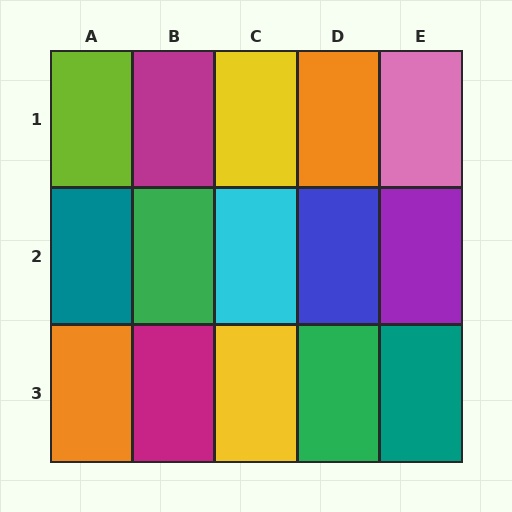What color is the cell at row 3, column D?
Green.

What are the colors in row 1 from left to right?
Lime, magenta, yellow, orange, pink.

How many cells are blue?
1 cell is blue.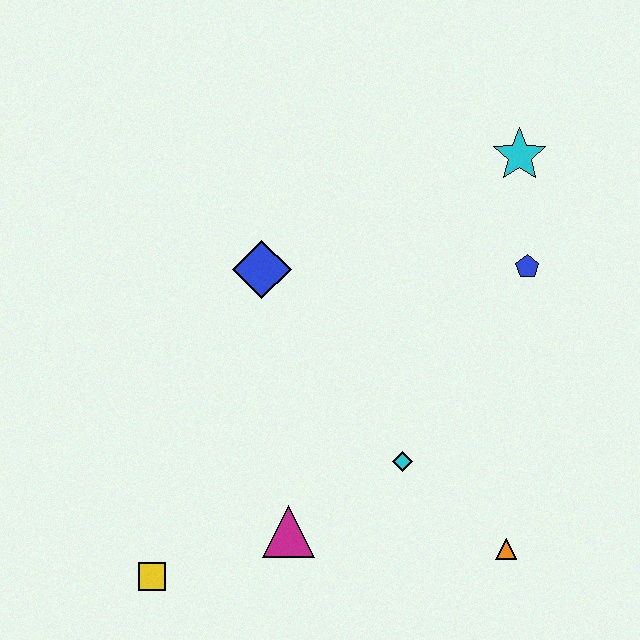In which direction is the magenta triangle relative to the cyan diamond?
The magenta triangle is to the left of the cyan diamond.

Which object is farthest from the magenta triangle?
The cyan star is farthest from the magenta triangle.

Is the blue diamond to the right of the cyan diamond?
No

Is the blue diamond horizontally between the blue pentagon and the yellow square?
Yes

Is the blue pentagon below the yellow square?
No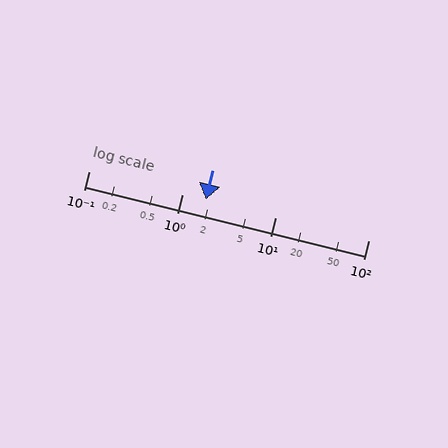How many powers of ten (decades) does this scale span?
The scale spans 3 decades, from 0.1 to 100.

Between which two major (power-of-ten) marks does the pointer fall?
The pointer is between 1 and 10.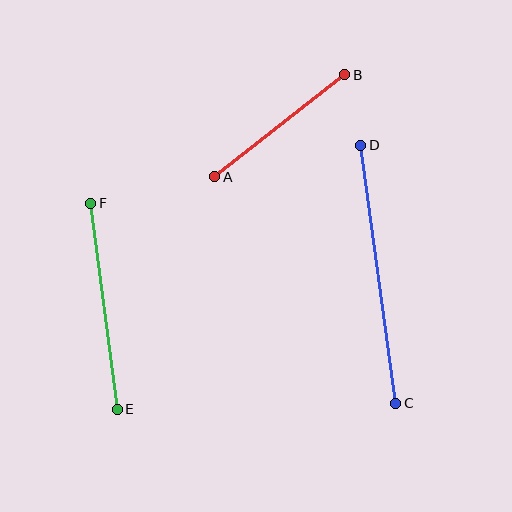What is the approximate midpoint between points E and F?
The midpoint is at approximately (104, 306) pixels.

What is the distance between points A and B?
The distance is approximately 166 pixels.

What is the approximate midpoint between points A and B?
The midpoint is at approximately (280, 126) pixels.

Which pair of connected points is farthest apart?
Points C and D are farthest apart.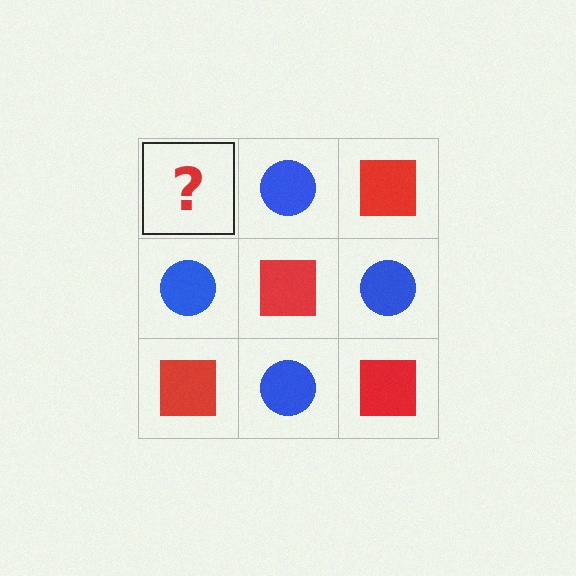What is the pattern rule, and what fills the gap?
The rule is that it alternates red square and blue circle in a checkerboard pattern. The gap should be filled with a red square.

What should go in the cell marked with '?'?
The missing cell should contain a red square.